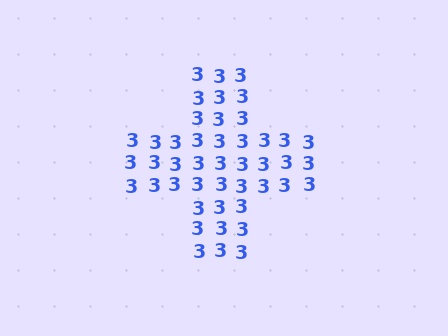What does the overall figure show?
The overall figure shows a cross.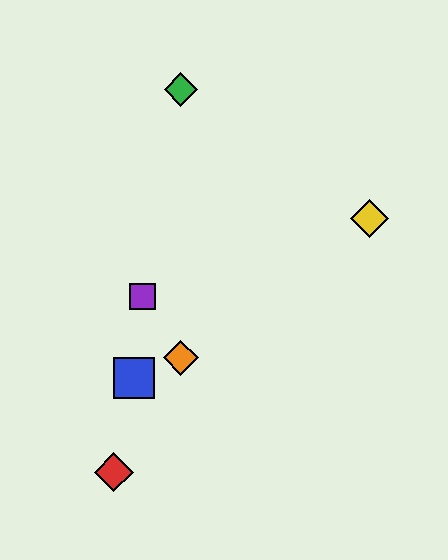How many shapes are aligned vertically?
2 shapes (the green diamond, the orange diamond) are aligned vertically.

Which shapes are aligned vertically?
The green diamond, the orange diamond are aligned vertically.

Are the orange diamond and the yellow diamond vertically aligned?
No, the orange diamond is at x≈181 and the yellow diamond is at x≈370.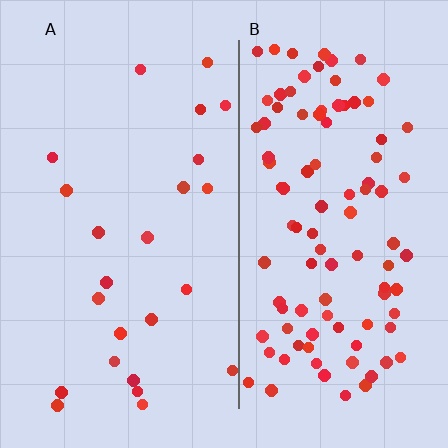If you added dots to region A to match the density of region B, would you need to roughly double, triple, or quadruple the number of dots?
Approximately quadruple.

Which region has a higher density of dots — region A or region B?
B (the right).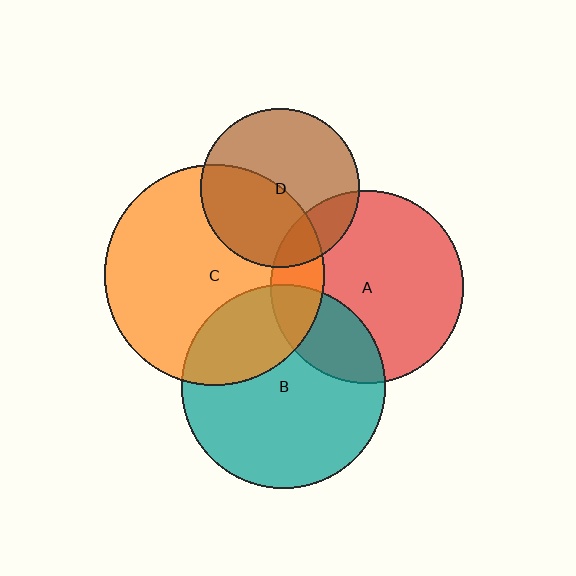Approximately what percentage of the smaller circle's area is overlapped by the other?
Approximately 20%.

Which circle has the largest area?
Circle C (orange).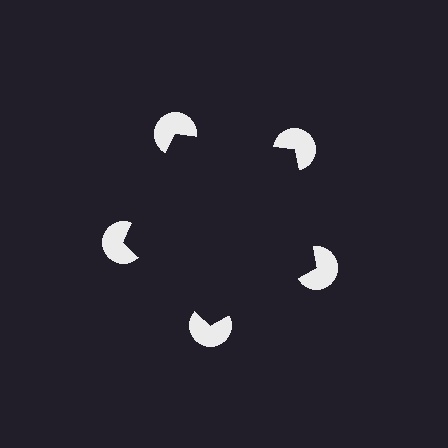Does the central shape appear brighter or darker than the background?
It typically appears slightly darker than the background, even though no actual brightness change is drawn.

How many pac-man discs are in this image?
There are 5 — one at each vertex of the illusory pentagon.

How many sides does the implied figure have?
5 sides.